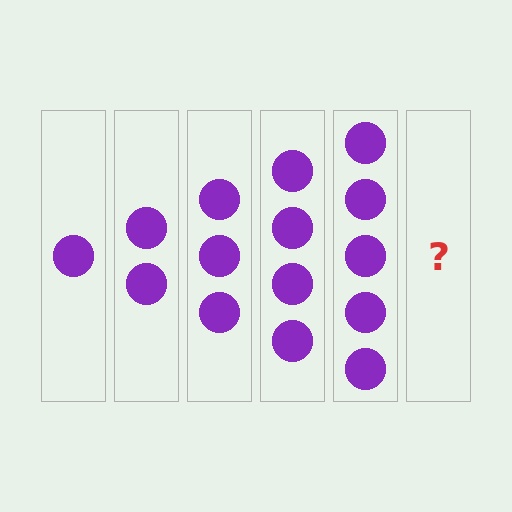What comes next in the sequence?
The next element should be 6 circles.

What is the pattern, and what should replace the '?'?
The pattern is that each step adds one more circle. The '?' should be 6 circles.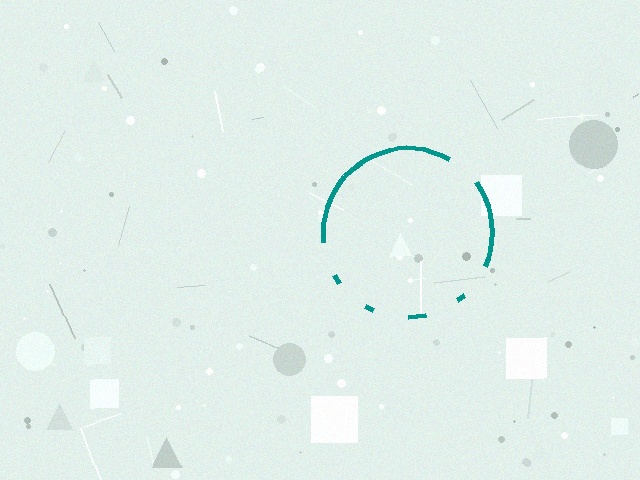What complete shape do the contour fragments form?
The contour fragments form a circle.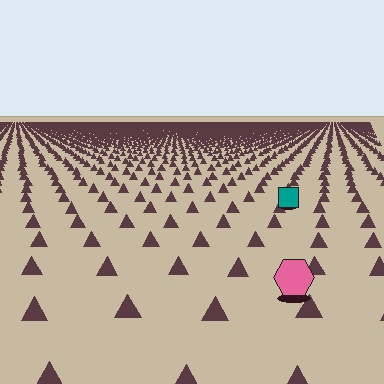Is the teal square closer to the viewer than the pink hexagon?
No. The pink hexagon is closer — you can tell from the texture gradient: the ground texture is coarser near it.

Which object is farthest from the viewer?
The teal square is farthest from the viewer. It appears smaller and the ground texture around it is denser.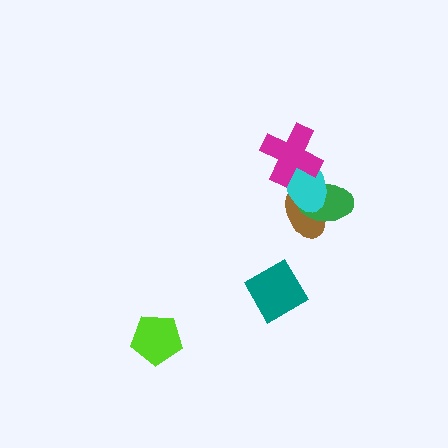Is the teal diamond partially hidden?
No, no other shape covers it.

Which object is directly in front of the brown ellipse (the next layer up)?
The green ellipse is directly in front of the brown ellipse.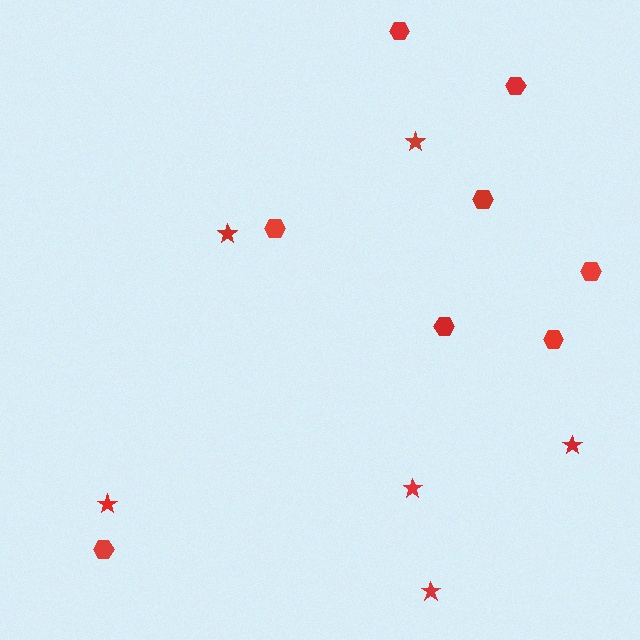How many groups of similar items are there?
There are 2 groups: one group of hexagons (8) and one group of stars (6).